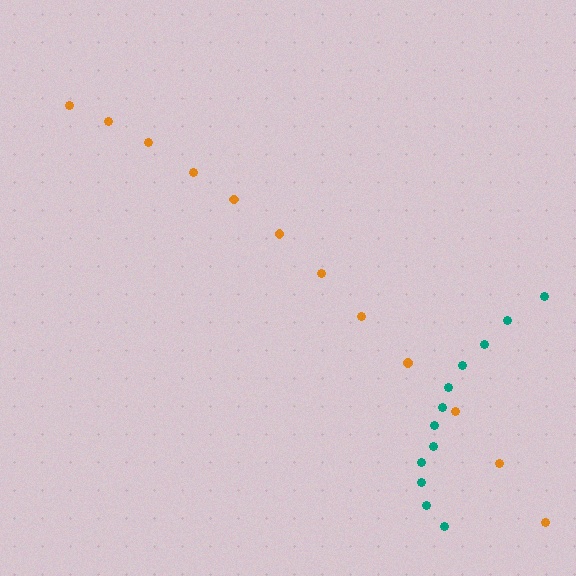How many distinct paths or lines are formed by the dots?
There are 2 distinct paths.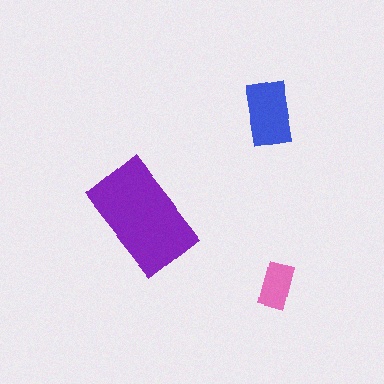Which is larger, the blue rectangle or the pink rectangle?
The blue one.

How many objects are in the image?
There are 3 objects in the image.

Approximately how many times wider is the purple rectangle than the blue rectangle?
About 1.5 times wider.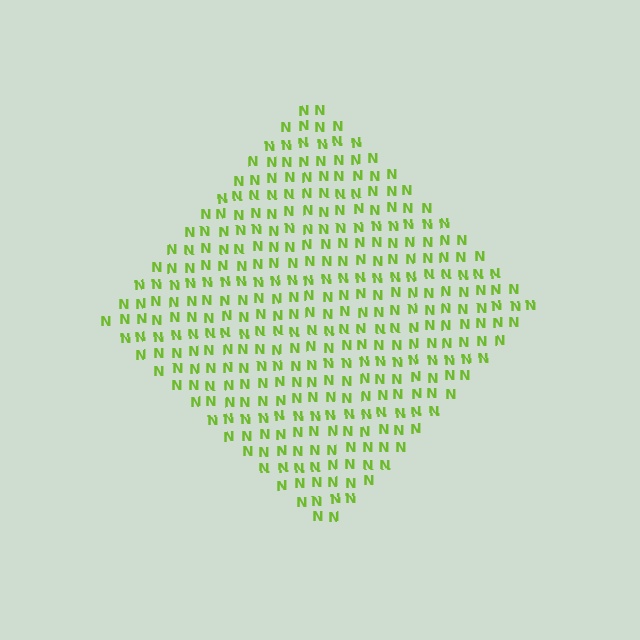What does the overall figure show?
The overall figure shows a diamond.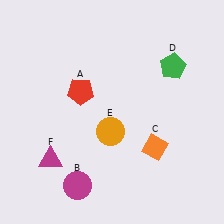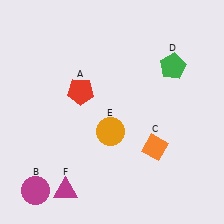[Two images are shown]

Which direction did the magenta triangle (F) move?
The magenta triangle (F) moved down.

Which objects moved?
The objects that moved are: the magenta circle (B), the magenta triangle (F).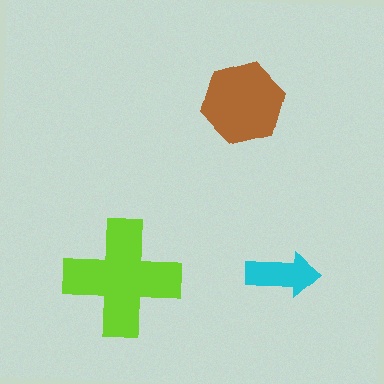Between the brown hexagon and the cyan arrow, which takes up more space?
The brown hexagon.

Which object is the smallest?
The cyan arrow.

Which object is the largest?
The lime cross.